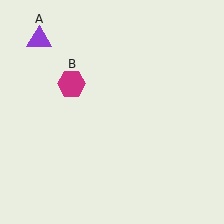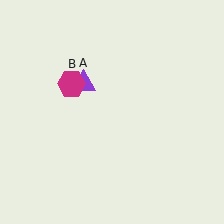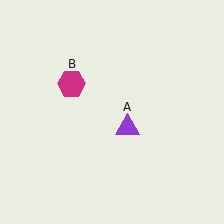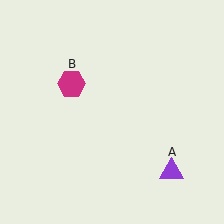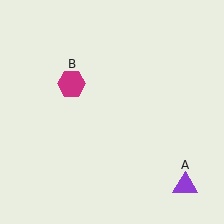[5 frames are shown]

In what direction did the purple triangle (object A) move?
The purple triangle (object A) moved down and to the right.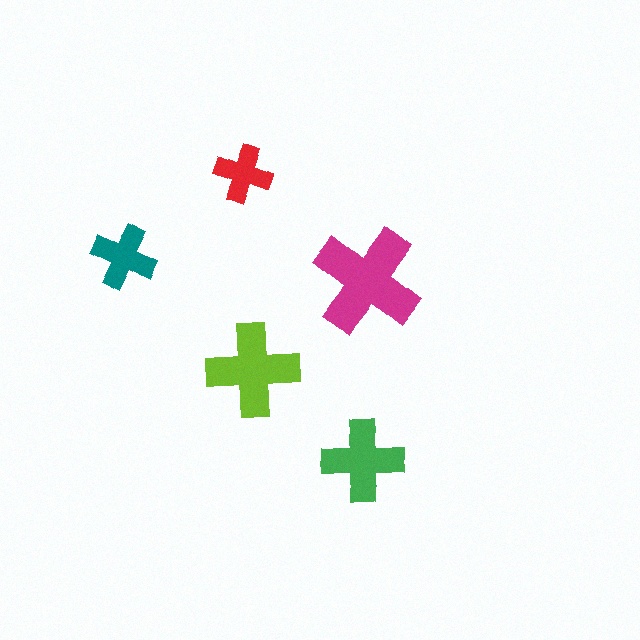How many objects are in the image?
There are 5 objects in the image.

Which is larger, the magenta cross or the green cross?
The magenta one.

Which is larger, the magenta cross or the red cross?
The magenta one.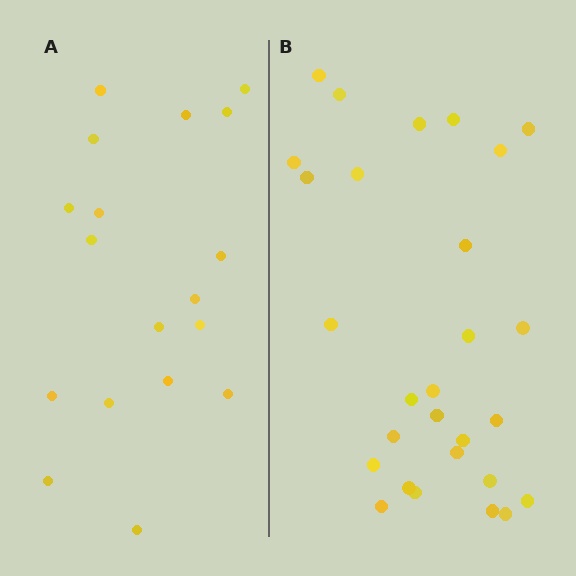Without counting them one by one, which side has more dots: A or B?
Region B (the right region) has more dots.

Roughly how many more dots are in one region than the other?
Region B has roughly 10 or so more dots than region A.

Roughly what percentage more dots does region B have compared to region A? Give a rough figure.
About 55% more.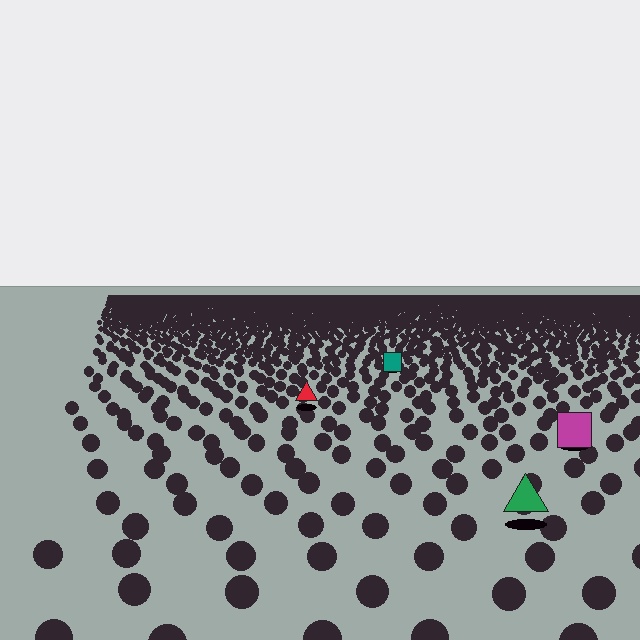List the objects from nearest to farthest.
From nearest to farthest: the green triangle, the magenta square, the red triangle, the teal square.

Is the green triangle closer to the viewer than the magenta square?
Yes. The green triangle is closer — you can tell from the texture gradient: the ground texture is coarser near it.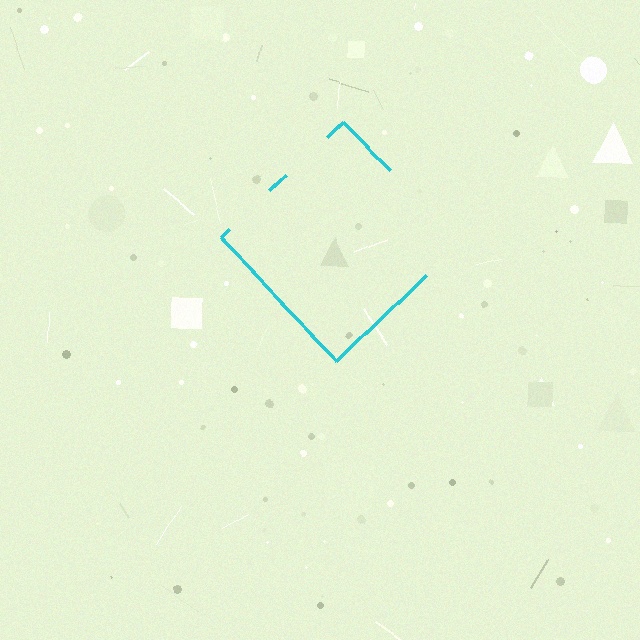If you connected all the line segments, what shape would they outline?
They would outline a diamond.